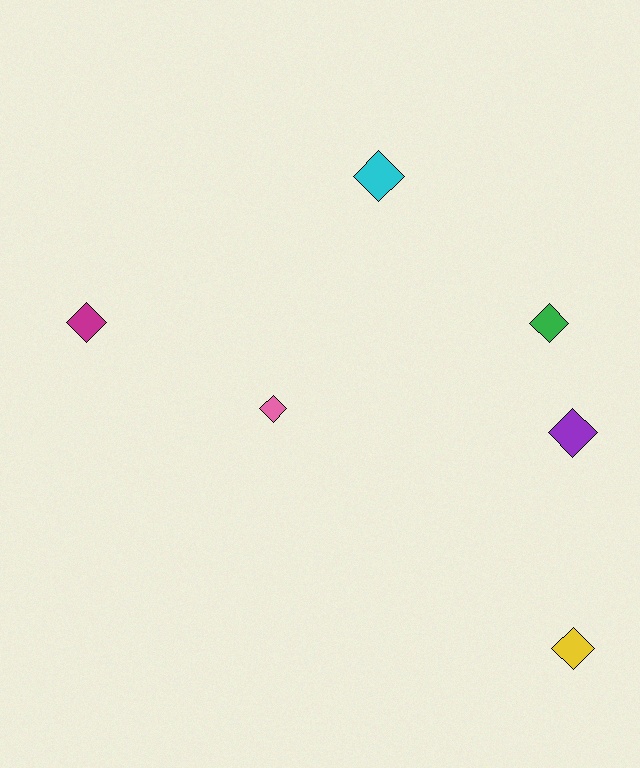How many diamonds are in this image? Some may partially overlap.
There are 6 diamonds.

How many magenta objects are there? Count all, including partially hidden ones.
There is 1 magenta object.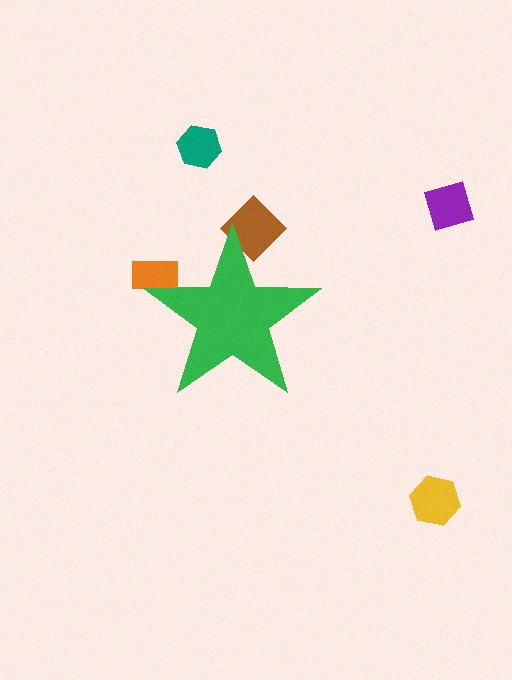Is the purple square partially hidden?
No, the purple square is fully visible.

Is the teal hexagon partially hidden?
No, the teal hexagon is fully visible.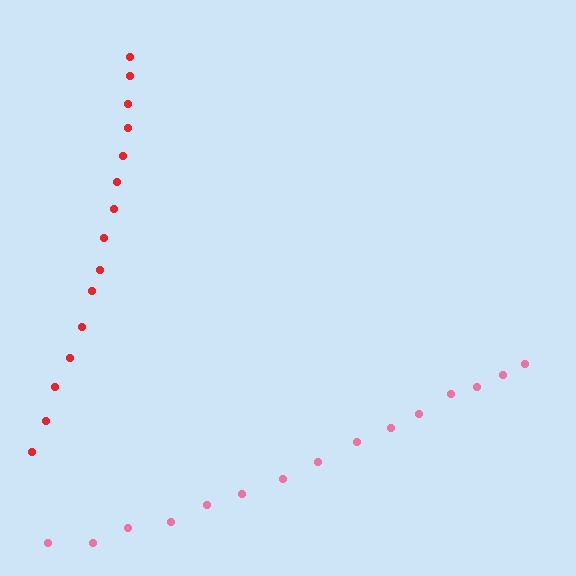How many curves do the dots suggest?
There are 2 distinct paths.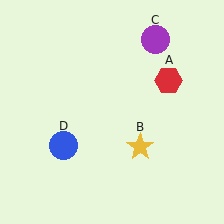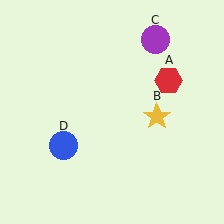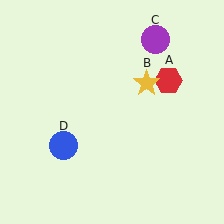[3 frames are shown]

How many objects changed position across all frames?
1 object changed position: yellow star (object B).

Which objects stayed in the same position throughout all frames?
Red hexagon (object A) and purple circle (object C) and blue circle (object D) remained stationary.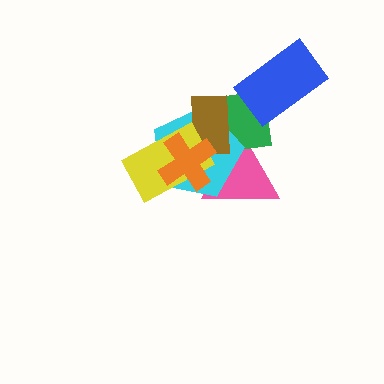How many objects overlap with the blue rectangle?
1 object overlaps with the blue rectangle.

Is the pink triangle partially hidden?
Yes, it is partially covered by another shape.